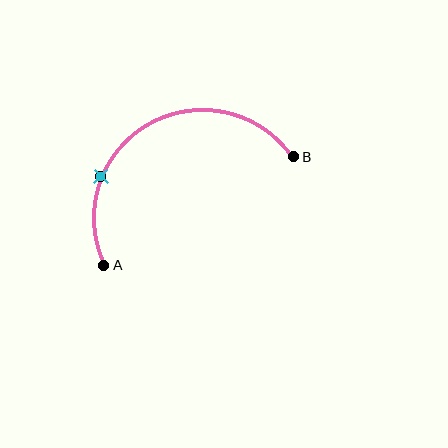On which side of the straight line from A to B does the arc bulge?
The arc bulges above the straight line connecting A and B.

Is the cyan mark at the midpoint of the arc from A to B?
No. The cyan mark lies on the arc but is closer to endpoint A. The arc midpoint would be at the point on the curve equidistant along the arc from both A and B.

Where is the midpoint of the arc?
The arc midpoint is the point on the curve farthest from the straight line joining A and B. It sits above that line.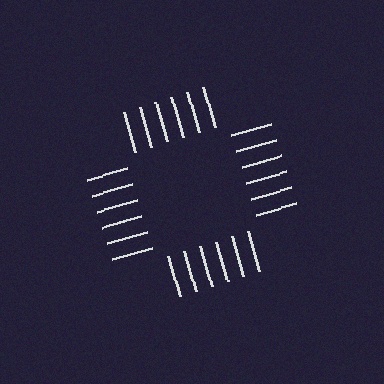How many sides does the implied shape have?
4 sides — the line-ends trace a square.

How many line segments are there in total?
24 — 6 along each of the 4 edges.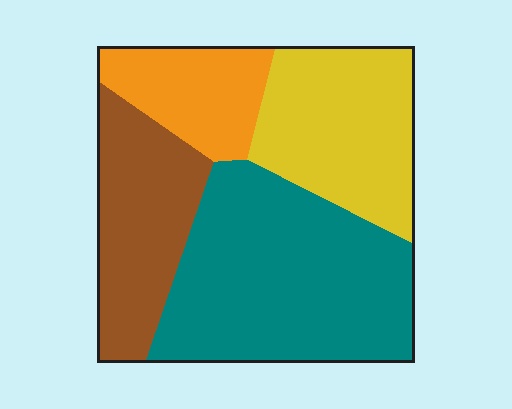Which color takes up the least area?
Orange, at roughly 15%.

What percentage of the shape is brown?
Brown covers around 20% of the shape.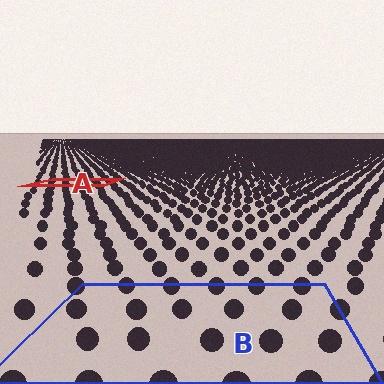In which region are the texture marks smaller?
The texture marks are smaller in region A, because it is farther away.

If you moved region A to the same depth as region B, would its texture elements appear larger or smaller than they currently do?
They would appear larger. At a closer depth, the same texture elements are projected at a bigger on-screen size.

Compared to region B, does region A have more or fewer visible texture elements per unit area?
Region A has more texture elements per unit area — they are packed more densely because it is farther away.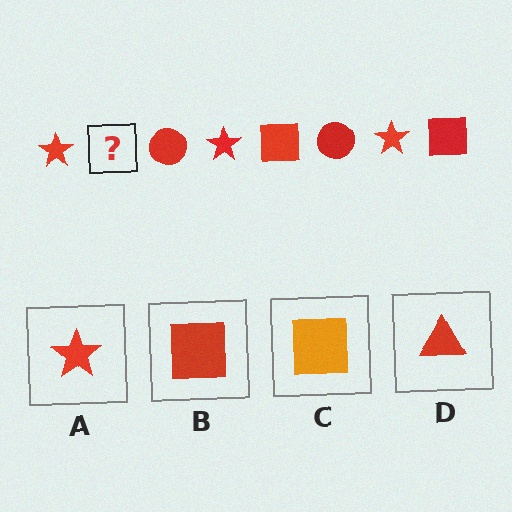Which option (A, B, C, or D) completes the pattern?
B.